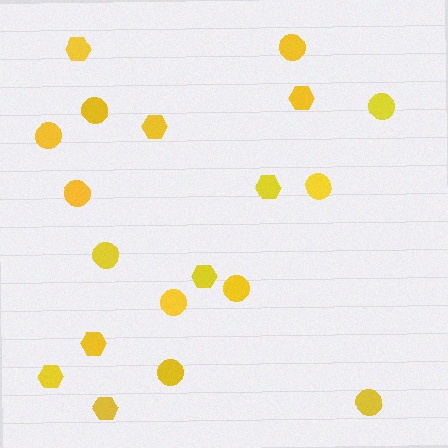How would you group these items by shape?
There are 2 groups: one group of circles (11) and one group of hexagons (8).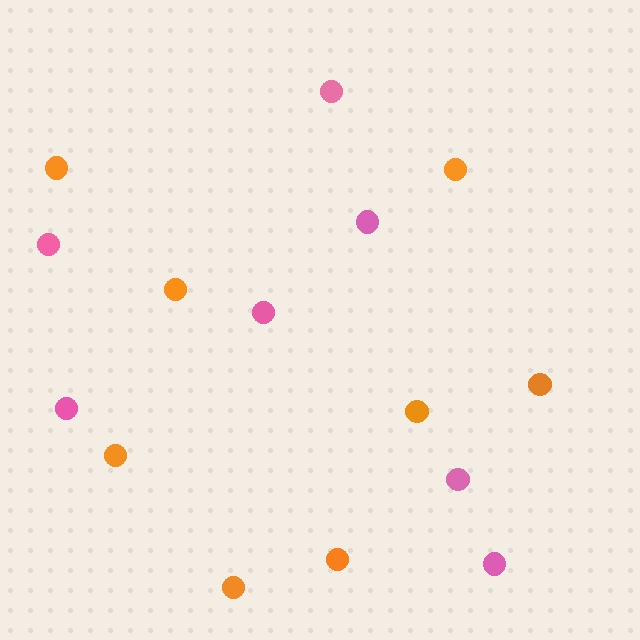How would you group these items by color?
There are 2 groups: one group of pink circles (7) and one group of orange circles (8).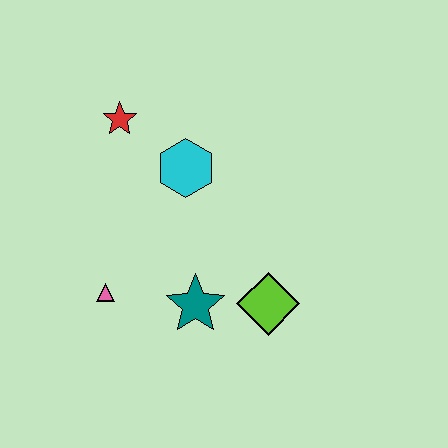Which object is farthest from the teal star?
The red star is farthest from the teal star.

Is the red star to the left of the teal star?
Yes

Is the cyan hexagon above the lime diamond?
Yes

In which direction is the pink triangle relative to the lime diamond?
The pink triangle is to the left of the lime diamond.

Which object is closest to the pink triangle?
The teal star is closest to the pink triangle.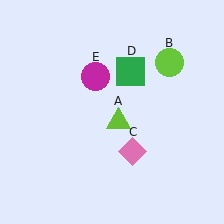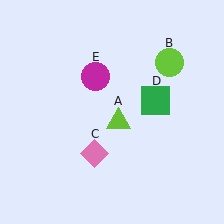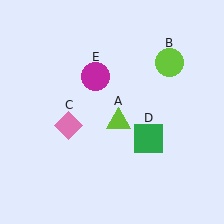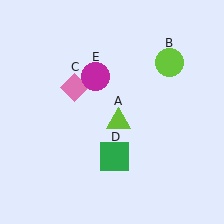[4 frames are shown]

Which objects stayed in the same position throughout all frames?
Lime triangle (object A) and lime circle (object B) and magenta circle (object E) remained stationary.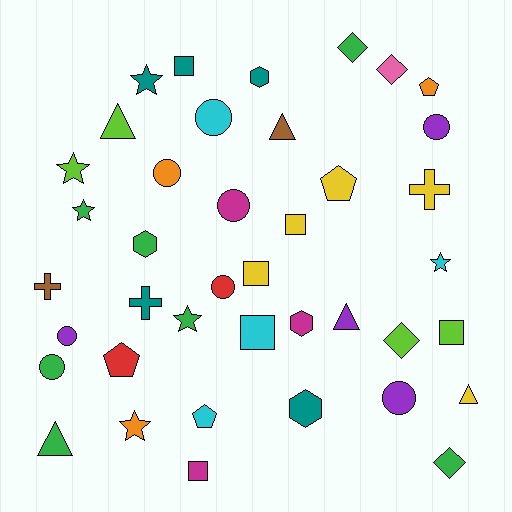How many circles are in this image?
There are 8 circles.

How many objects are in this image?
There are 40 objects.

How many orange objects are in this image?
There are 3 orange objects.